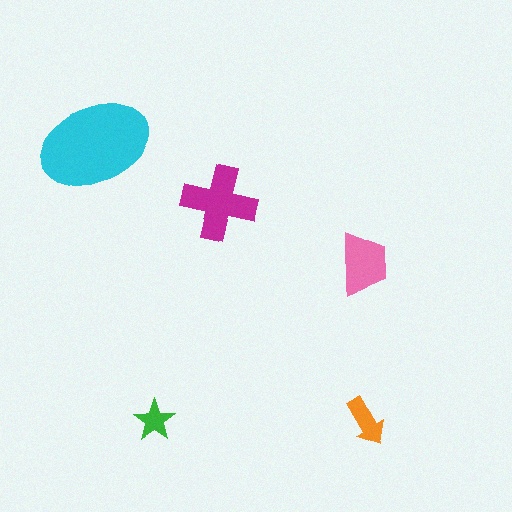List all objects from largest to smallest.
The cyan ellipse, the magenta cross, the pink trapezoid, the orange arrow, the green star.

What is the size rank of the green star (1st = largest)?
5th.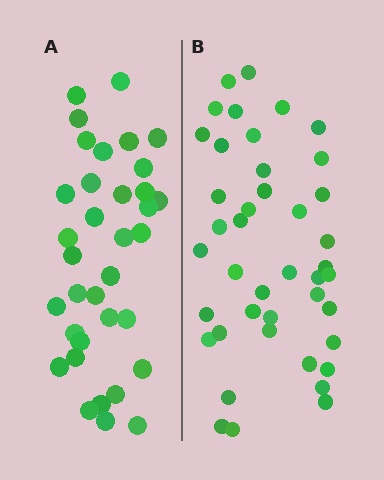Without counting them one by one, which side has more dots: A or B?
Region B (the right region) has more dots.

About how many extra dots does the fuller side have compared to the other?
Region B has roughly 8 or so more dots than region A.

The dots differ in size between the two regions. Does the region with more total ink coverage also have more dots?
No. Region A has more total ink coverage because its dots are larger, but region B actually contains more individual dots. Total area can be misleading — the number of items is what matters here.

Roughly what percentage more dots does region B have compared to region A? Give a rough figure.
About 20% more.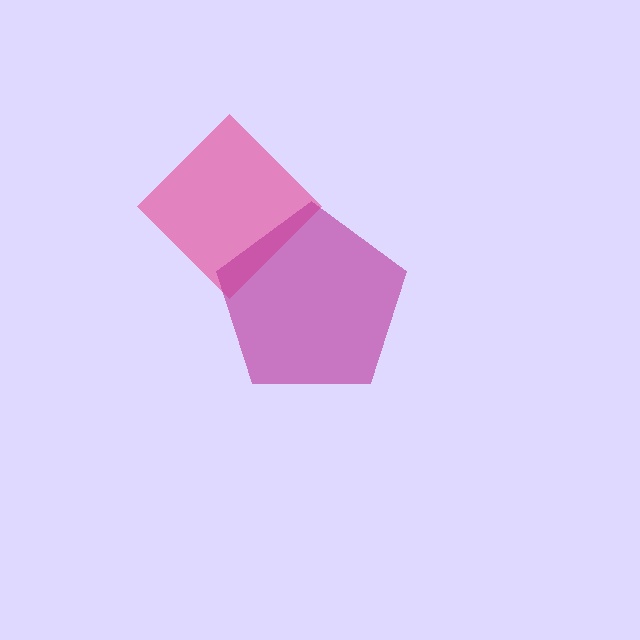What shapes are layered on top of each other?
The layered shapes are: a pink diamond, a magenta pentagon.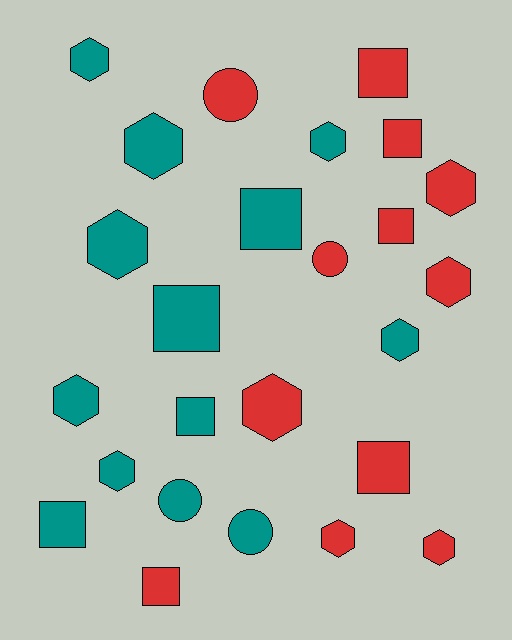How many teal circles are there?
There are 2 teal circles.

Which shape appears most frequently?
Hexagon, with 12 objects.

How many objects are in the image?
There are 25 objects.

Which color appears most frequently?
Teal, with 13 objects.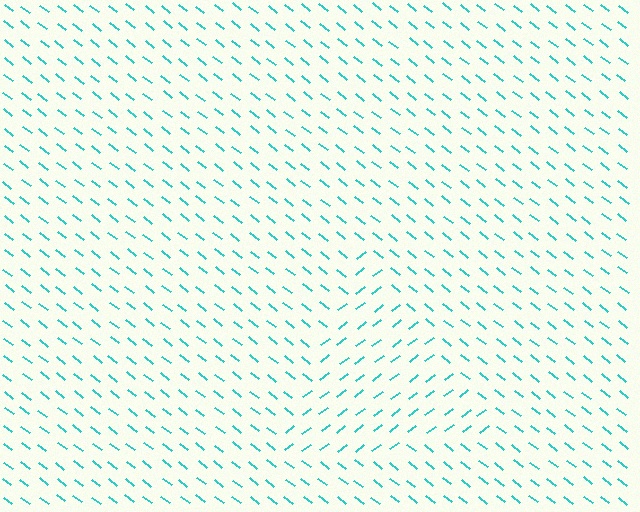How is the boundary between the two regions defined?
The boundary is defined purely by a change in line orientation (approximately 75 degrees difference). All lines are the same color and thickness.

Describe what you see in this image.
The image is filled with small cyan line segments. A triangle region in the image has lines oriented differently from the surrounding lines, creating a visible texture boundary.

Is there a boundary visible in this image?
Yes, there is a texture boundary formed by a change in line orientation.